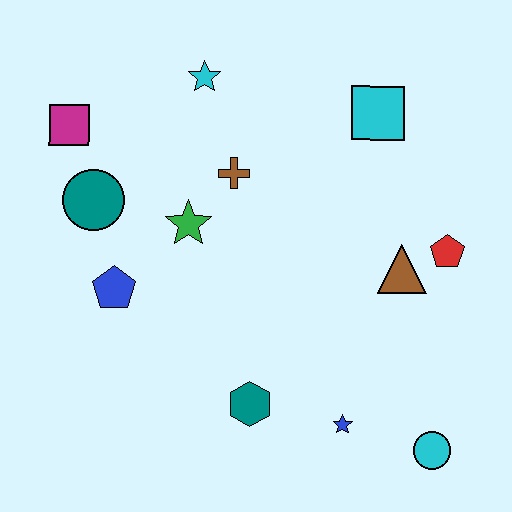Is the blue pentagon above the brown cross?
No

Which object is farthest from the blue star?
The magenta square is farthest from the blue star.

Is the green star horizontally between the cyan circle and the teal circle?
Yes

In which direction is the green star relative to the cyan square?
The green star is to the left of the cyan square.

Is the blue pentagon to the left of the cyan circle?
Yes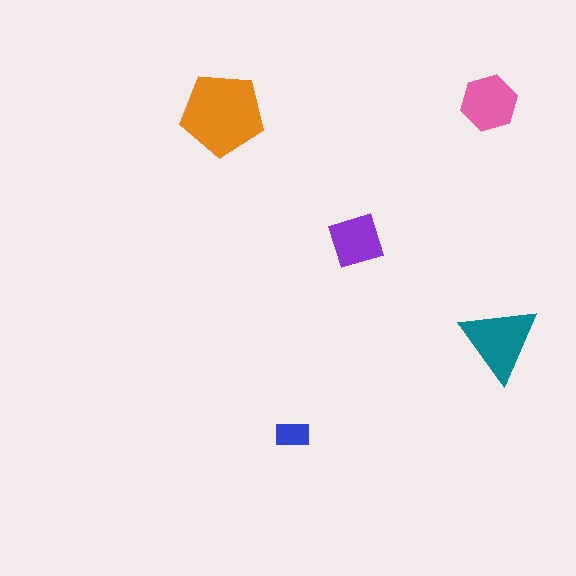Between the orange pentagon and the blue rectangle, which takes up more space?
The orange pentagon.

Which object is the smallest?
The blue rectangle.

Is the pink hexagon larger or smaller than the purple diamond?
Larger.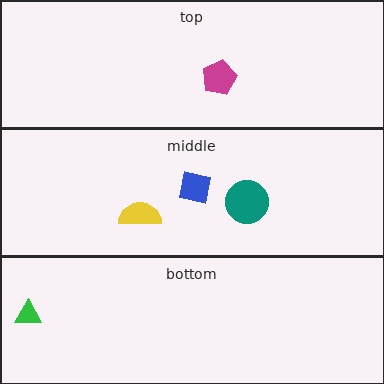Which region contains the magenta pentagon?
The top region.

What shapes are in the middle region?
The yellow semicircle, the teal circle, the blue square.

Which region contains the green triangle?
The bottom region.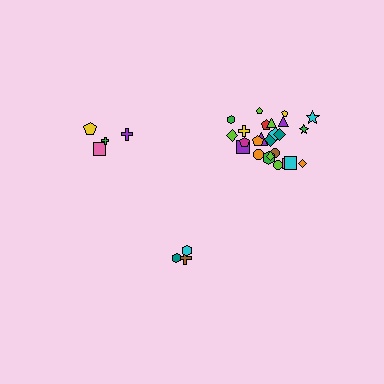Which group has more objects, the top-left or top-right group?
The top-right group.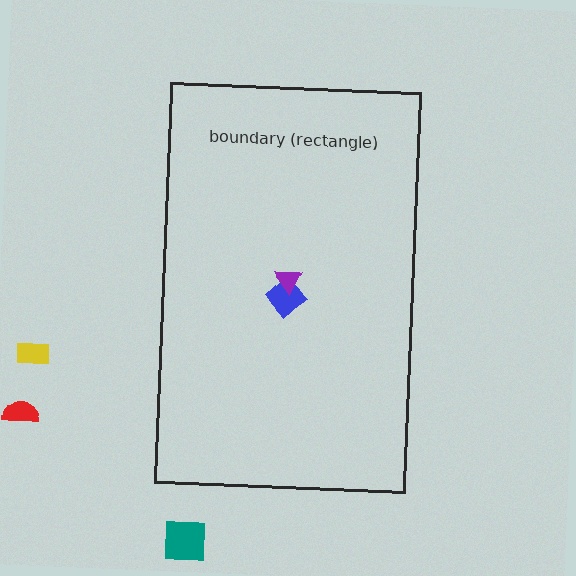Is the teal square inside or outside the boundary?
Outside.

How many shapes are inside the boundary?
2 inside, 3 outside.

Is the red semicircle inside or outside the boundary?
Outside.